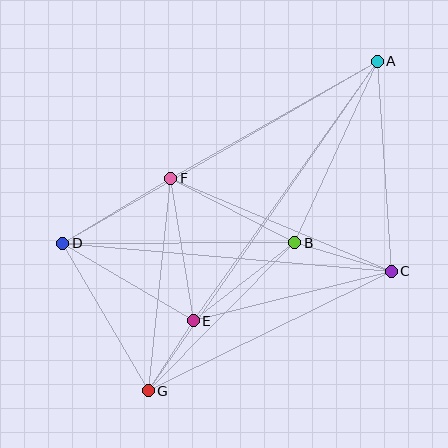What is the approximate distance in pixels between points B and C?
The distance between B and C is approximately 100 pixels.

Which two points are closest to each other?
Points E and G are closest to each other.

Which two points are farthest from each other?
Points A and G are farthest from each other.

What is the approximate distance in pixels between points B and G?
The distance between B and G is approximately 208 pixels.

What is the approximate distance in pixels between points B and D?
The distance between B and D is approximately 232 pixels.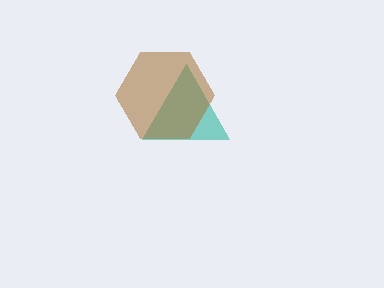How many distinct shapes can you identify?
There are 2 distinct shapes: a teal triangle, a brown hexagon.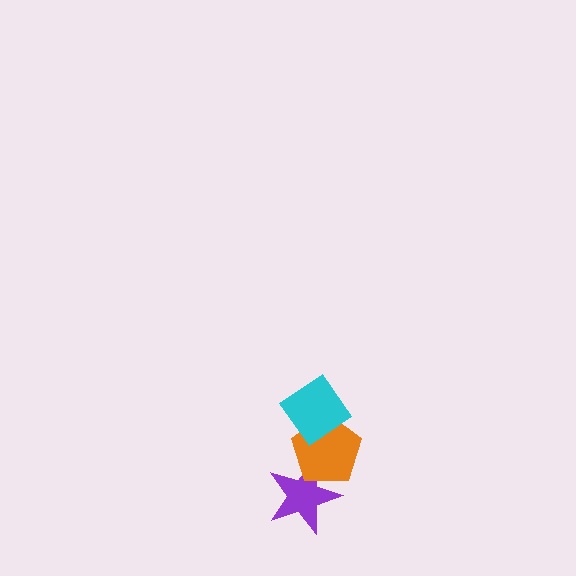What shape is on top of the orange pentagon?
The cyan diamond is on top of the orange pentagon.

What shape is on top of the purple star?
The orange pentagon is on top of the purple star.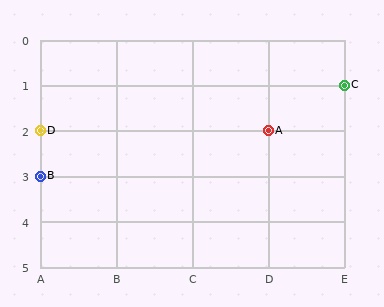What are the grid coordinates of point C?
Point C is at grid coordinates (E, 1).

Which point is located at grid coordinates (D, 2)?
Point A is at (D, 2).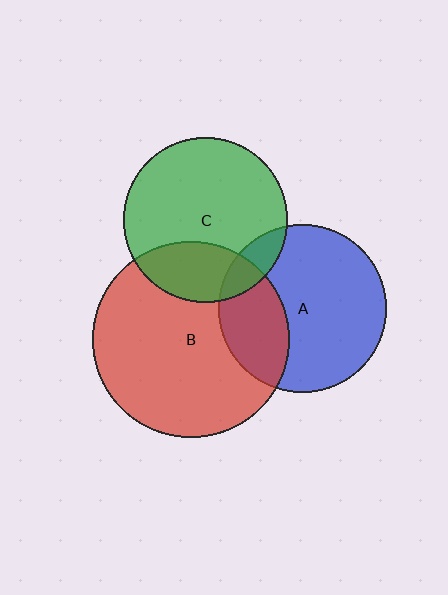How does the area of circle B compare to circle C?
Approximately 1.4 times.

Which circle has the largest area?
Circle B (red).